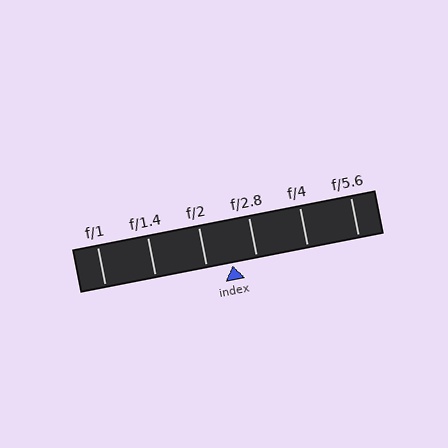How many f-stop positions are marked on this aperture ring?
There are 6 f-stop positions marked.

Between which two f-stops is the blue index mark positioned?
The index mark is between f/2 and f/2.8.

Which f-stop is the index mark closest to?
The index mark is closest to f/2.8.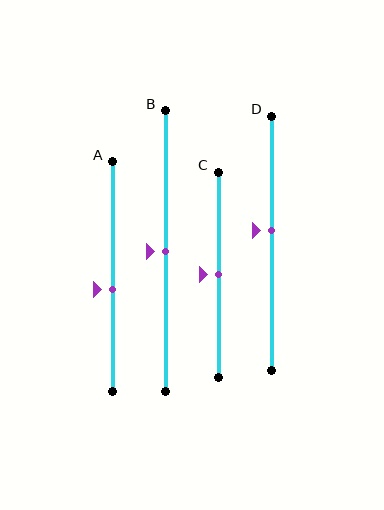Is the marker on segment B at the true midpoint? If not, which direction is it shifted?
Yes, the marker on segment B is at the true midpoint.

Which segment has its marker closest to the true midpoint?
Segment B has its marker closest to the true midpoint.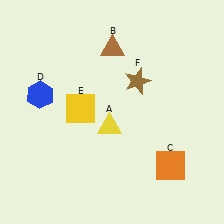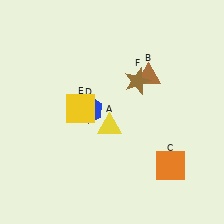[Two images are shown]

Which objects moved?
The objects that moved are: the brown triangle (B), the blue hexagon (D).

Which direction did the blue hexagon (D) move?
The blue hexagon (D) moved right.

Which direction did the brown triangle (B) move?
The brown triangle (B) moved right.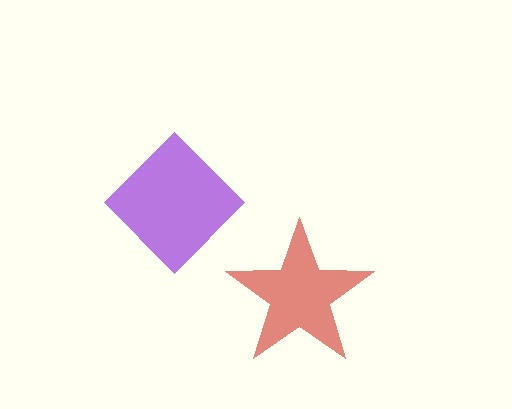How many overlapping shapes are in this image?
There are 2 overlapping shapes in the image.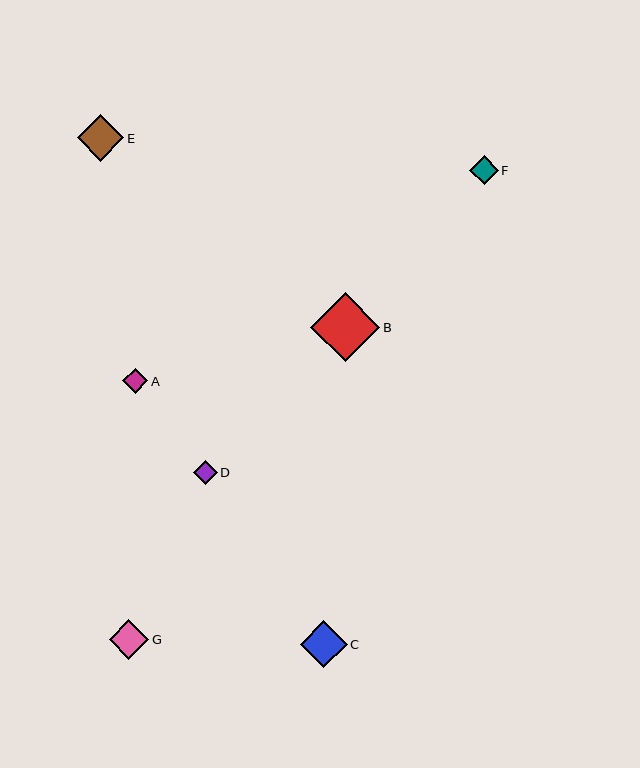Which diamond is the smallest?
Diamond D is the smallest with a size of approximately 24 pixels.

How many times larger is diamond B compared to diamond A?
Diamond B is approximately 2.8 times the size of diamond A.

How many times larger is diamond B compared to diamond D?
Diamond B is approximately 2.9 times the size of diamond D.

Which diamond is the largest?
Diamond B is the largest with a size of approximately 69 pixels.